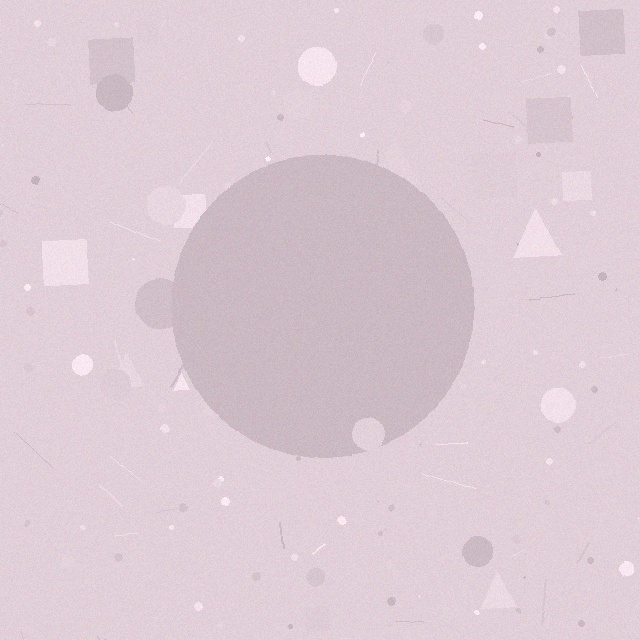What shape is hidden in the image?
A circle is hidden in the image.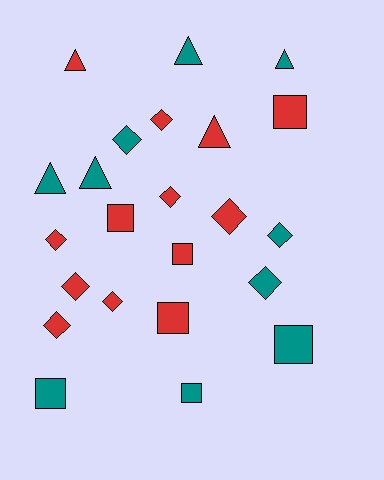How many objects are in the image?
There are 23 objects.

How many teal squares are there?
There are 3 teal squares.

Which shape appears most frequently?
Diamond, with 10 objects.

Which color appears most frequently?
Red, with 13 objects.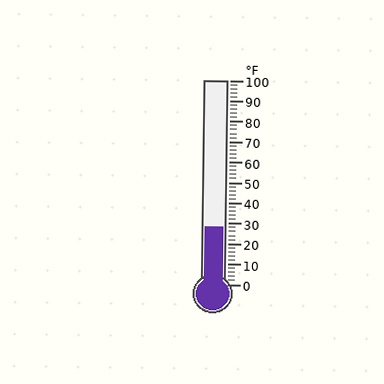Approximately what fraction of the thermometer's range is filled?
The thermometer is filled to approximately 30% of its range.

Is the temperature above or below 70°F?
The temperature is below 70°F.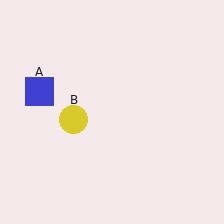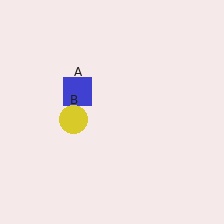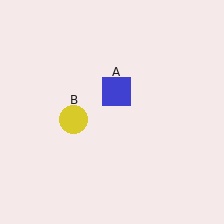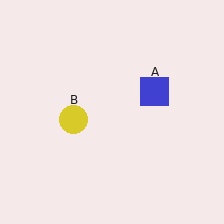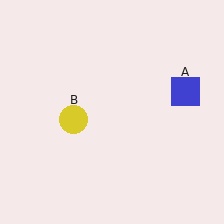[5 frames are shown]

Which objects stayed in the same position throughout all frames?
Yellow circle (object B) remained stationary.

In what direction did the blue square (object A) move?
The blue square (object A) moved right.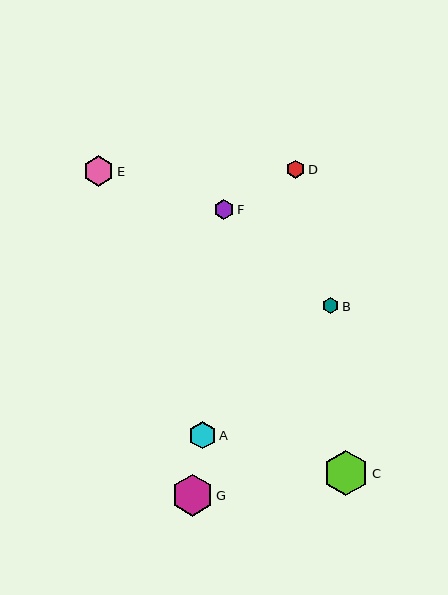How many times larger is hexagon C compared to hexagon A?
Hexagon C is approximately 1.7 times the size of hexagon A.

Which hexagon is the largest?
Hexagon C is the largest with a size of approximately 46 pixels.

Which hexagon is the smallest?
Hexagon B is the smallest with a size of approximately 16 pixels.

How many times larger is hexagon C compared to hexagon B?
Hexagon C is approximately 2.8 times the size of hexagon B.